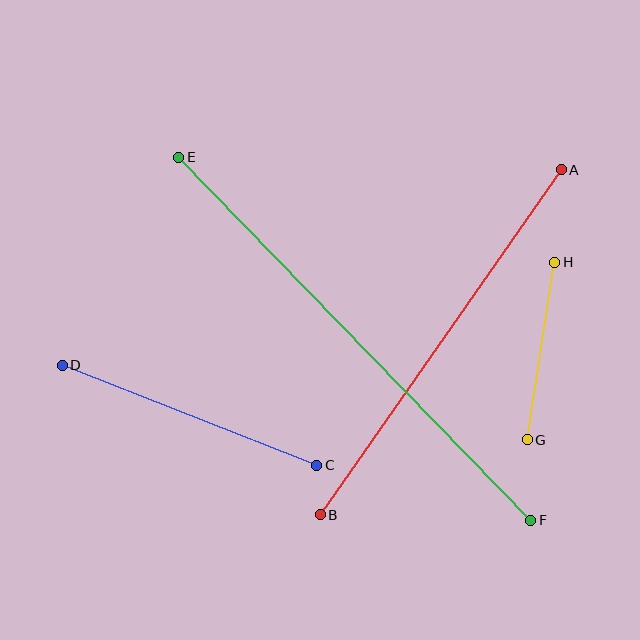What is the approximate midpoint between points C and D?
The midpoint is at approximately (190, 415) pixels.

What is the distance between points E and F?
The distance is approximately 506 pixels.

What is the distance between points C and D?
The distance is approximately 273 pixels.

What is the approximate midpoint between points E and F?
The midpoint is at approximately (355, 339) pixels.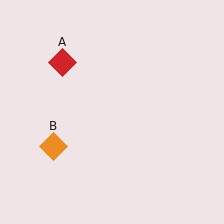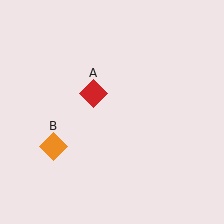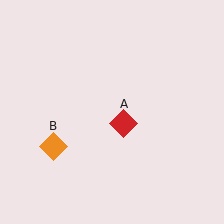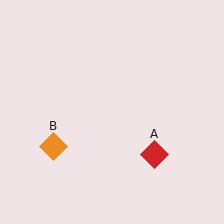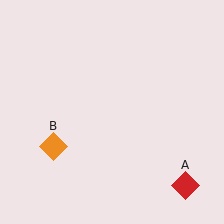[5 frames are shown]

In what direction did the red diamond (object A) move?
The red diamond (object A) moved down and to the right.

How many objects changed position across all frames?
1 object changed position: red diamond (object A).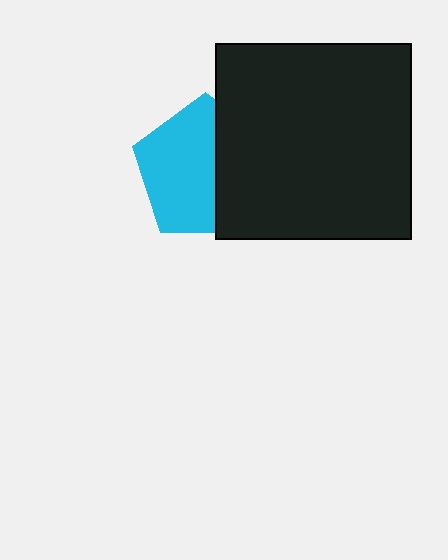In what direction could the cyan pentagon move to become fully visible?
The cyan pentagon could move left. That would shift it out from behind the black square entirely.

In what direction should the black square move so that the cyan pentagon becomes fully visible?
The black square should move right. That is the shortest direction to clear the overlap and leave the cyan pentagon fully visible.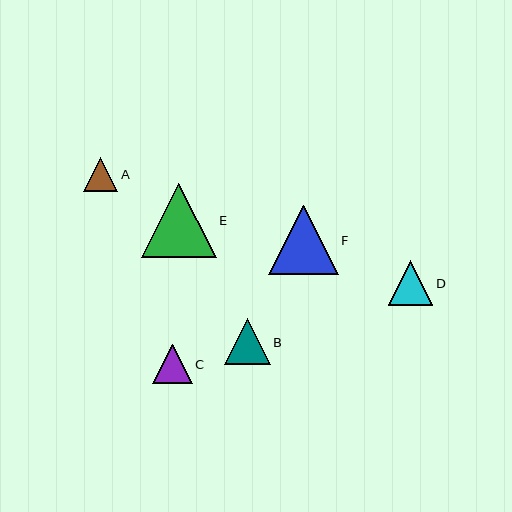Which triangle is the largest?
Triangle E is the largest with a size of approximately 75 pixels.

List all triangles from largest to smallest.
From largest to smallest: E, F, B, D, C, A.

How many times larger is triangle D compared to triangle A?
Triangle D is approximately 1.3 times the size of triangle A.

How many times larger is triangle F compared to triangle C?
Triangle F is approximately 1.8 times the size of triangle C.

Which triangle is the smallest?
Triangle A is the smallest with a size of approximately 34 pixels.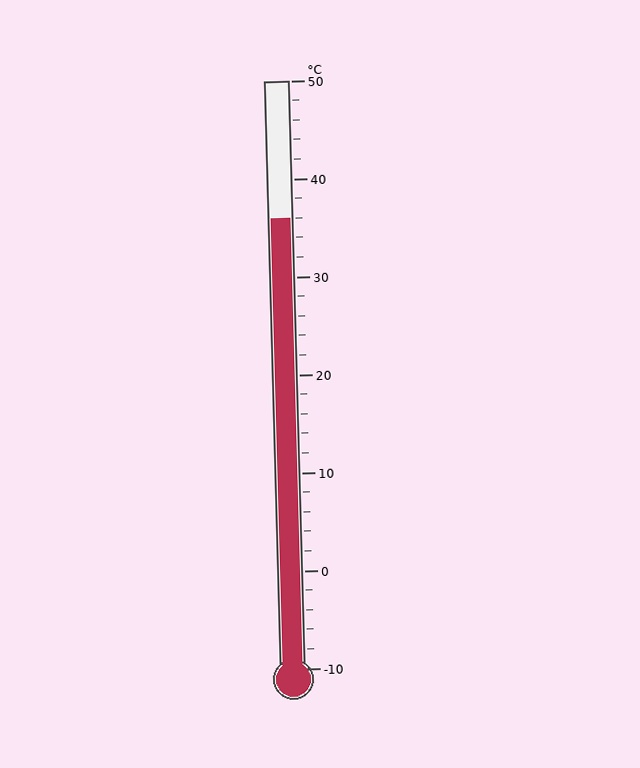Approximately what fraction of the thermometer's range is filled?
The thermometer is filled to approximately 75% of its range.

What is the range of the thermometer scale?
The thermometer scale ranges from -10°C to 50°C.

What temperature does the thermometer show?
The thermometer shows approximately 36°C.